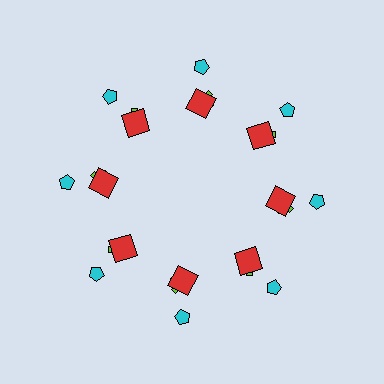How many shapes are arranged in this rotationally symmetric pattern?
There are 24 shapes, arranged in 8 groups of 3.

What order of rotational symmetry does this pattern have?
This pattern has 8-fold rotational symmetry.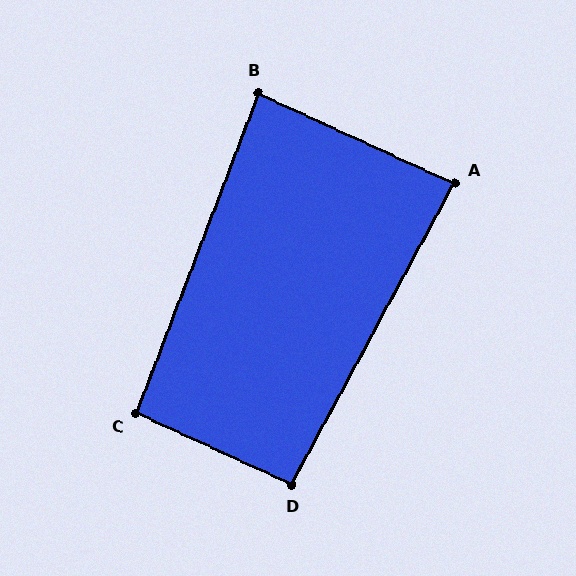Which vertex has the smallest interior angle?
A, at approximately 86 degrees.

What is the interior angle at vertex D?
Approximately 94 degrees (approximately right).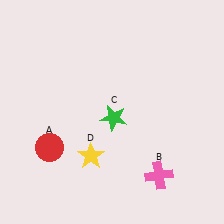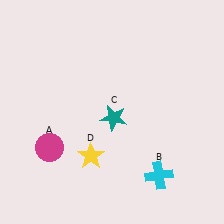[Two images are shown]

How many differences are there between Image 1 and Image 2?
There are 3 differences between the two images.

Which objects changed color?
A changed from red to magenta. B changed from pink to cyan. C changed from green to teal.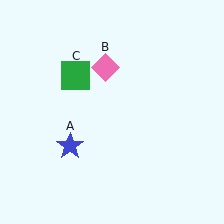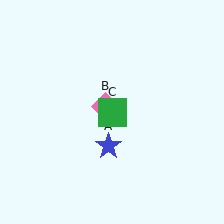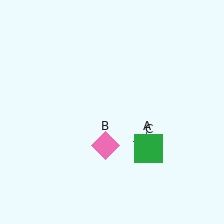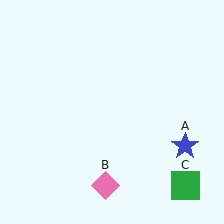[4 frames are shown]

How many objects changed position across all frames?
3 objects changed position: blue star (object A), pink diamond (object B), green square (object C).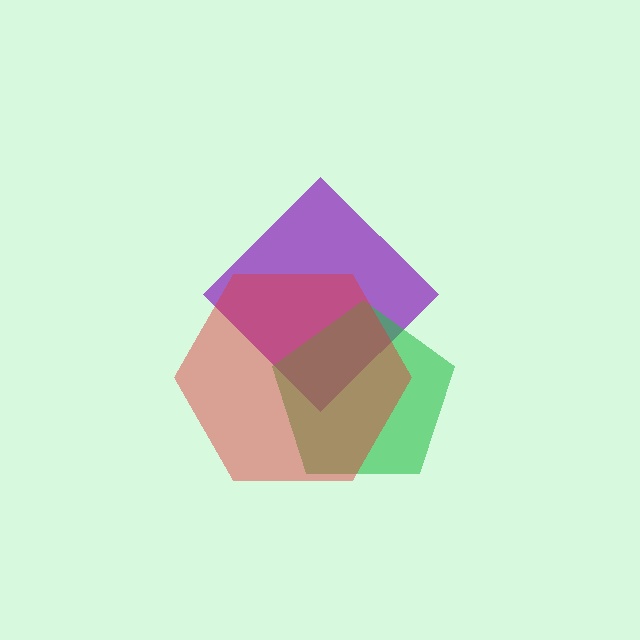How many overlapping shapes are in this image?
There are 3 overlapping shapes in the image.